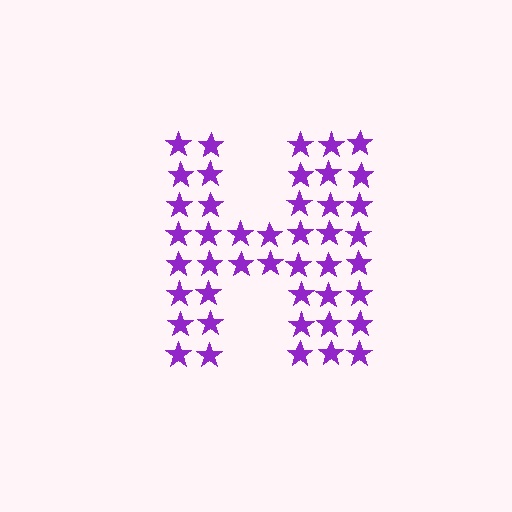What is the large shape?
The large shape is the letter H.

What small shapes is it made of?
It is made of small stars.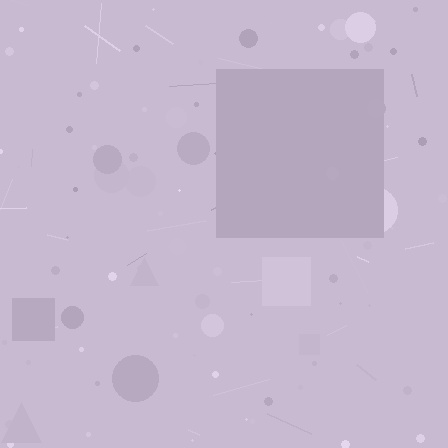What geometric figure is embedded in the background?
A square is embedded in the background.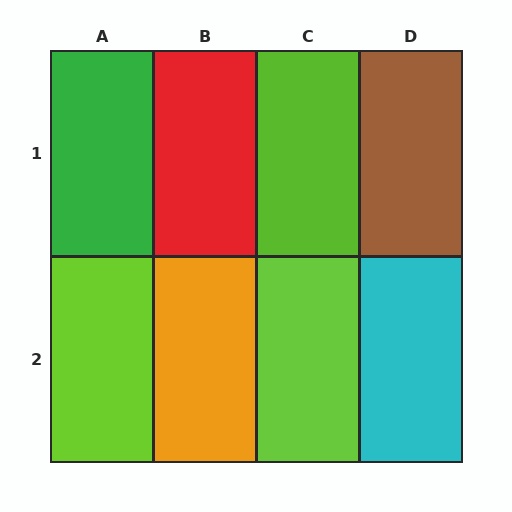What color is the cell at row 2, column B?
Orange.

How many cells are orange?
1 cell is orange.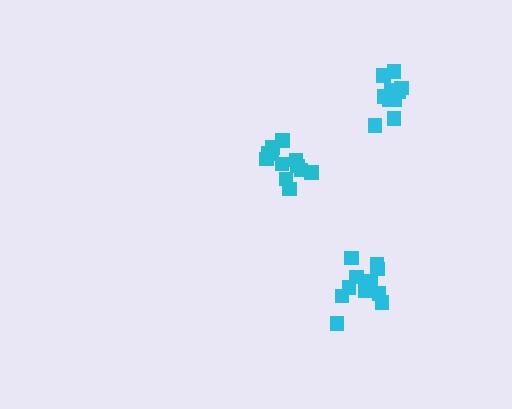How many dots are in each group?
Group 1: 11 dots, Group 2: 11 dots, Group 3: 12 dots (34 total).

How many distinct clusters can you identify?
There are 3 distinct clusters.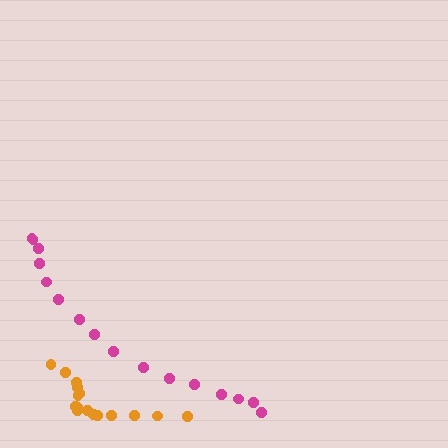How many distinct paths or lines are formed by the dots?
There are 2 distinct paths.